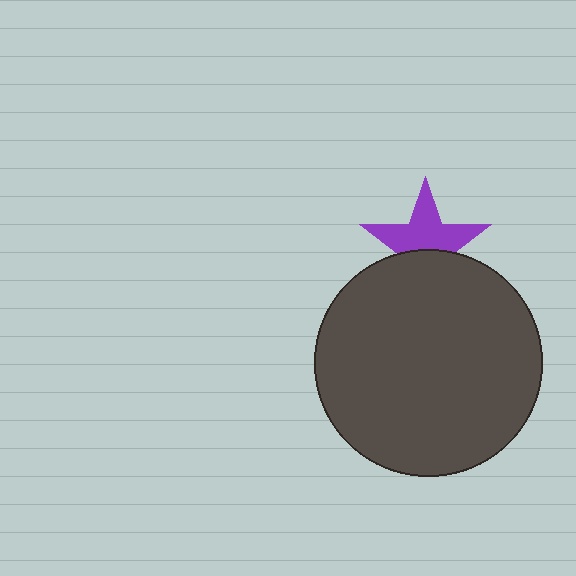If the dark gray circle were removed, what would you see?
You would see the complete purple star.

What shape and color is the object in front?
The object in front is a dark gray circle.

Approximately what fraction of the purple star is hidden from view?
Roughly 41% of the purple star is hidden behind the dark gray circle.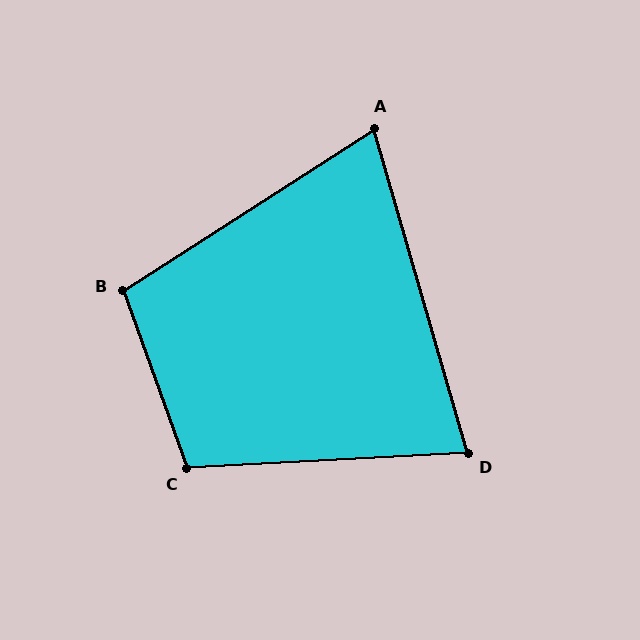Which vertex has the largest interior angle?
C, at approximately 107 degrees.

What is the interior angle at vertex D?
Approximately 77 degrees (acute).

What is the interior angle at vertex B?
Approximately 103 degrees (obtuse).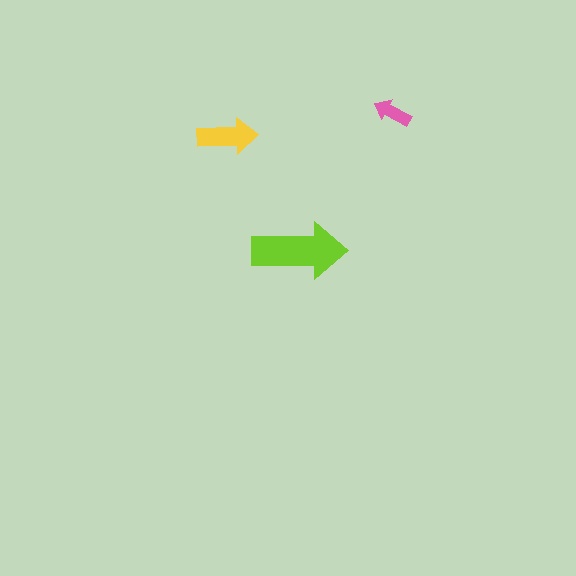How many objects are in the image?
There are 3 objects in the image.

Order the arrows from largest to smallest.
the lime one, the yellow one, the pink one.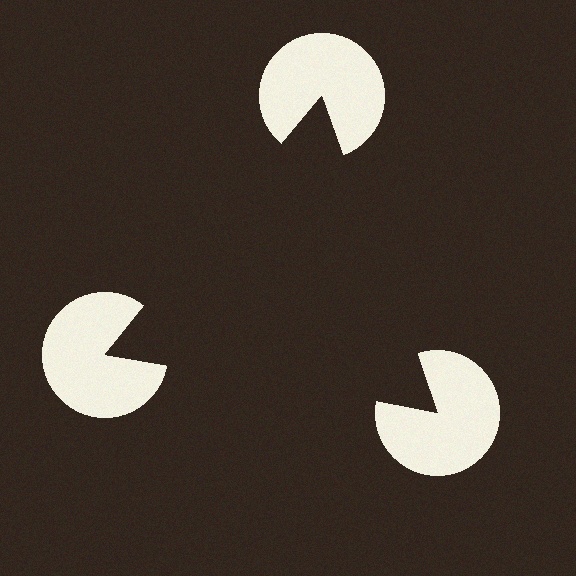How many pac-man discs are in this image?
There are 3 — one at each vertex of the illusory triangle.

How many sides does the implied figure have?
3 sides.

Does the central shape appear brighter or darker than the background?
It typically appears slightly darker than the background, even though no actual brightness change is drawn.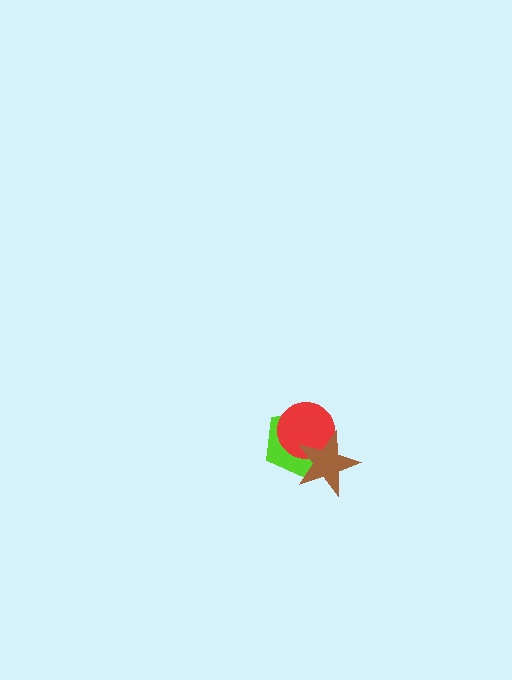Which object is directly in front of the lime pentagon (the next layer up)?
The red circle is directly in front of the lime pentagon.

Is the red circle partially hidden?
Yes, it is partially covered by another shape.